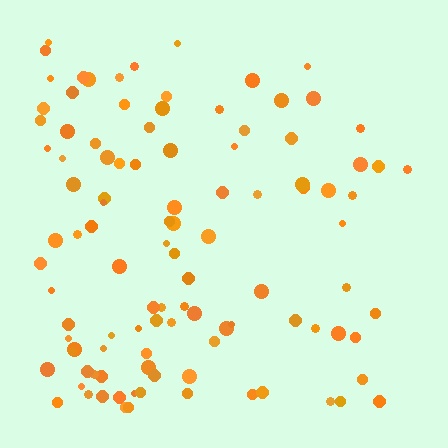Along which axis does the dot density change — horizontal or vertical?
Horizontal.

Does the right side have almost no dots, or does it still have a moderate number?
Still a moderate number, just noticeably fewer than the left.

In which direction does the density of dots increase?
From right to left, with the left side densest.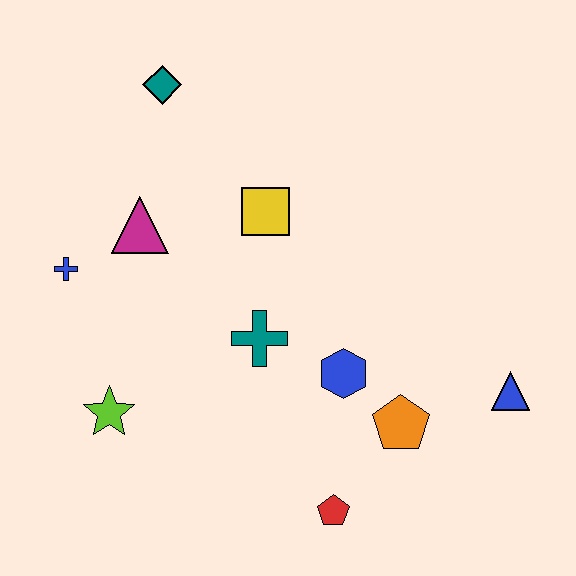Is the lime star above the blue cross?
No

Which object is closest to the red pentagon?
The orange pentagon is closest to the red pentagon.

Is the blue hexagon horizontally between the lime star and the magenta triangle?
No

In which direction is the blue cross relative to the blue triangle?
The blue cross is to the left of the blue triangle.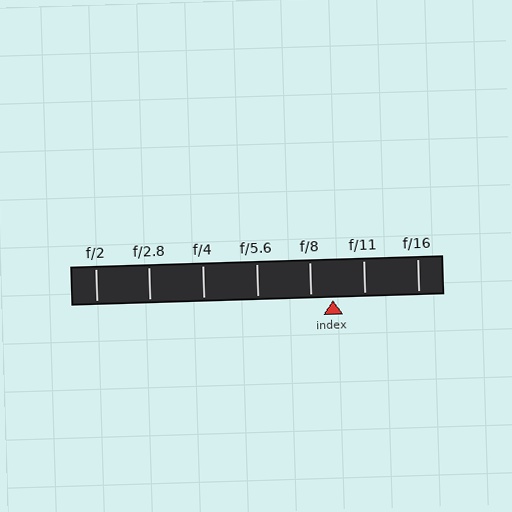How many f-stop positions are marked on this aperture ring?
There are 7 f-stop positions marked.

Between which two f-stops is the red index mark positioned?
The index mark is between f/8 and f/11.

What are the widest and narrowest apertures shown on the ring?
The widest aperture shown is f/2 and the narrowest is f/16.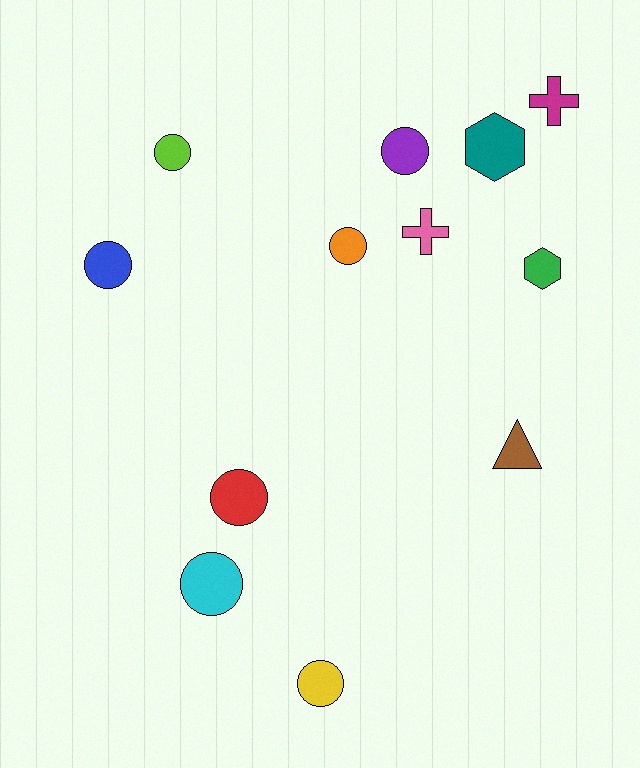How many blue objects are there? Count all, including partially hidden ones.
There is 1 blue object.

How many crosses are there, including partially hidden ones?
There are 2 crosses.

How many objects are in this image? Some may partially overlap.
There are 12 objects.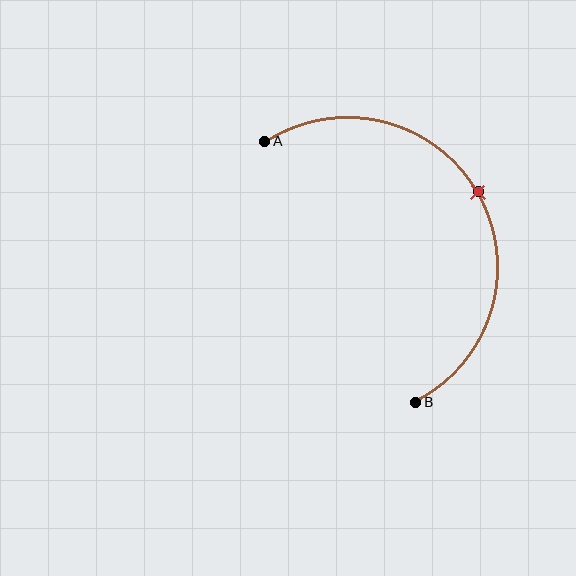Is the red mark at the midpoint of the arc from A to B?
Yes. The red mark lies on the arc at equal arc-length from both A and B — it is the arc midpoint.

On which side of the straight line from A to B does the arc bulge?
The arc bulges to the right of the straight line connecting A and B.